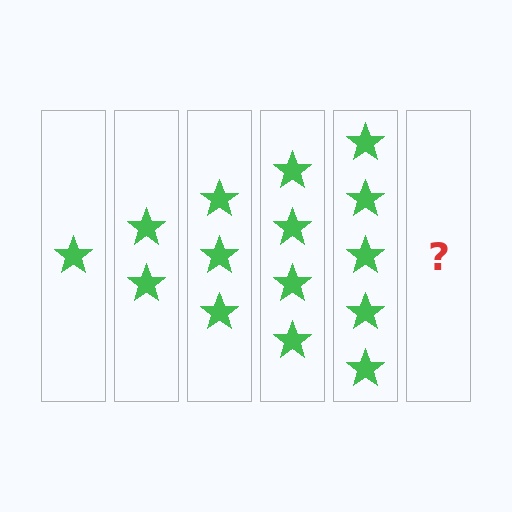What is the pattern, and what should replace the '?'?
The pattern is that each step adds one more star. The '?' should be 6 stars.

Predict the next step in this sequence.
The next step is 6 stars.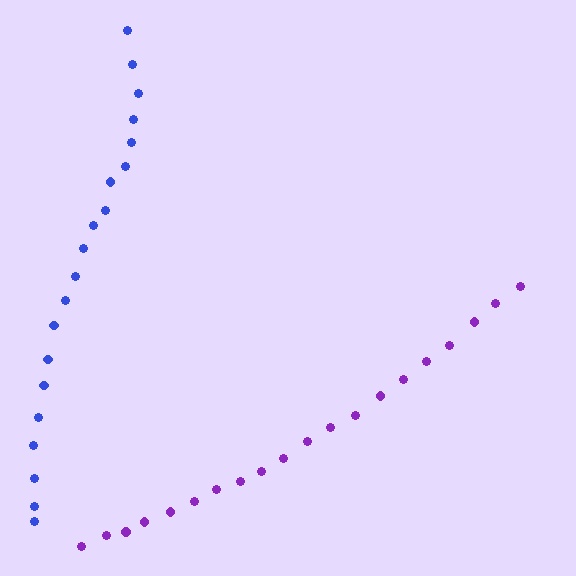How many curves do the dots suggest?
There are 2 distinct paths.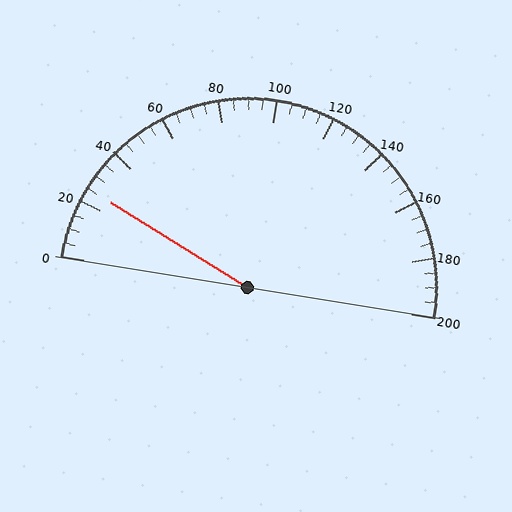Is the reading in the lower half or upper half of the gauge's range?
The reading is in the lower half of the range (0 to 200).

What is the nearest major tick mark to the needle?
The nearest major tick mark is 20.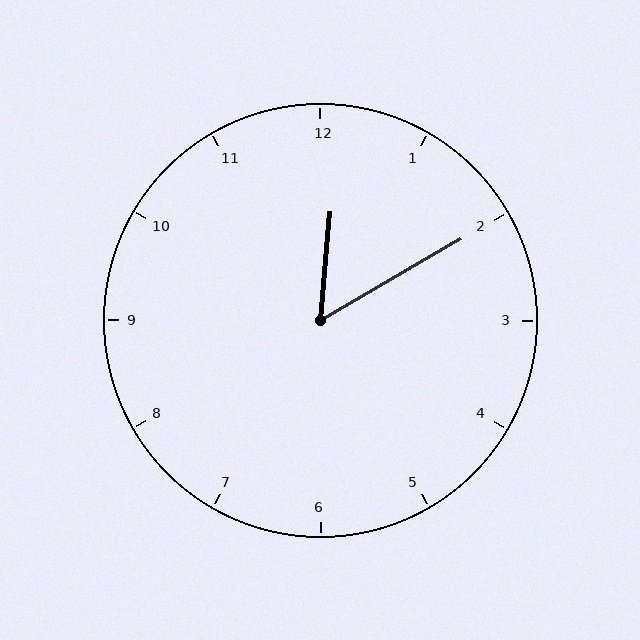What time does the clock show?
12:10.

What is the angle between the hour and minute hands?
Approximately 55 degrees.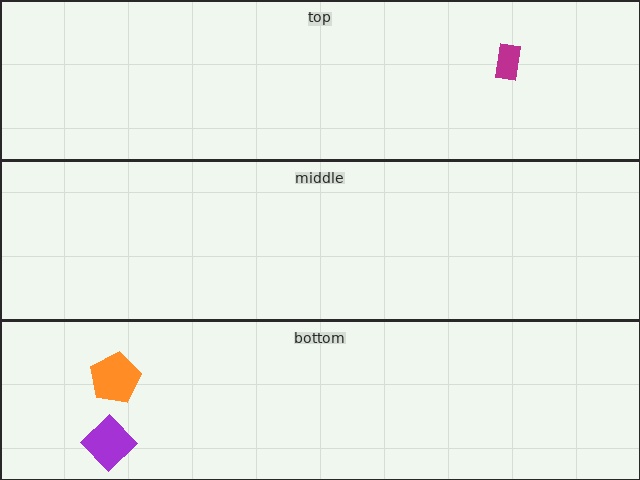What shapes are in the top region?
The magenta rectangle.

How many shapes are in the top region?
1.